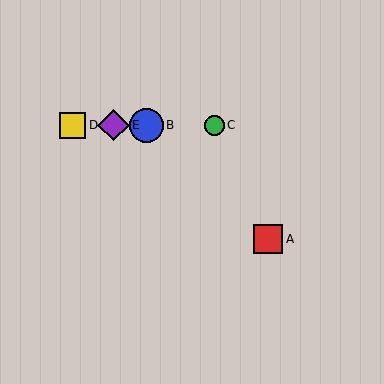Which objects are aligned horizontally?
Objects B, C, D, E are aligned horizontally.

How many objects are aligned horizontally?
4 objects (B, C, D, E) are aligned horizontally.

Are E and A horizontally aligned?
No, E is at y≈125 and A is at y≈239.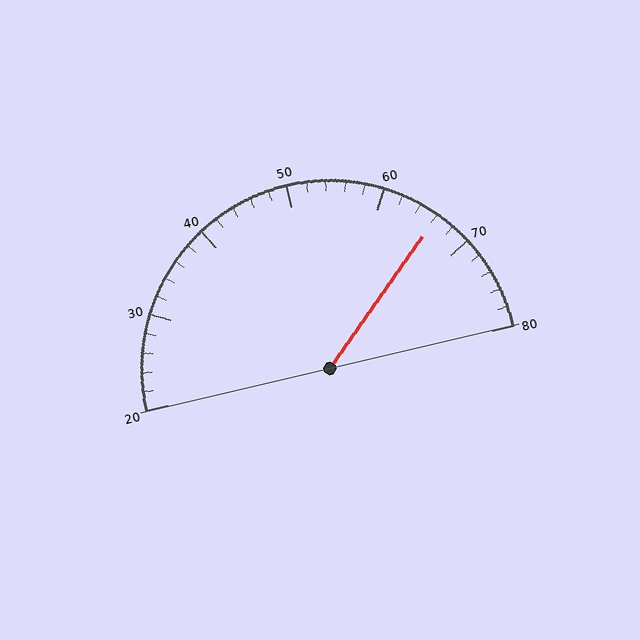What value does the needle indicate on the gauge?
The needle indicates approximately 66.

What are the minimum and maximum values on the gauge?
The gauge ranges from 20 to 80.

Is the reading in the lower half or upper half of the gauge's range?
The reading is in the upper half of the range (20 to 80).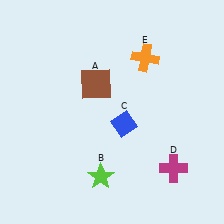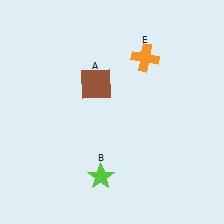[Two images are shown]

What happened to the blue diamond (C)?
The blue diamond (C) was removed in Image 2. It was in the bottom-right area of Image 1.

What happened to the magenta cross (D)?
The magenta cross (D) was removed in Image 2. It was in the bottom-right area of Image 1.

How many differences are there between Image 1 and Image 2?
There are 2 differences between the two images.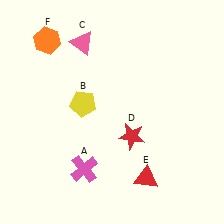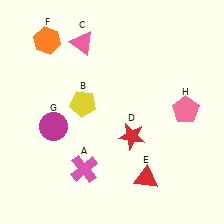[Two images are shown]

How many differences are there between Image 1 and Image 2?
There are 2 differences between the two images.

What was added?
A magenta circle (G), a pink pentagon (H) were added in Image 2.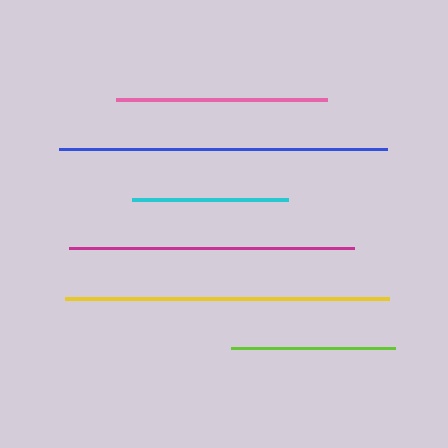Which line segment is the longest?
The blue line is the longest at approximately 328 pixels.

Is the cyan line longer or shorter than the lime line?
The lime line is longer than the cyan line.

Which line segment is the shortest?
The cyan line is the shortest at approximately 156 pixels.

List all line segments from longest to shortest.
From longest to shortest: blue, yellow, magenta, pink, lime, cyan.